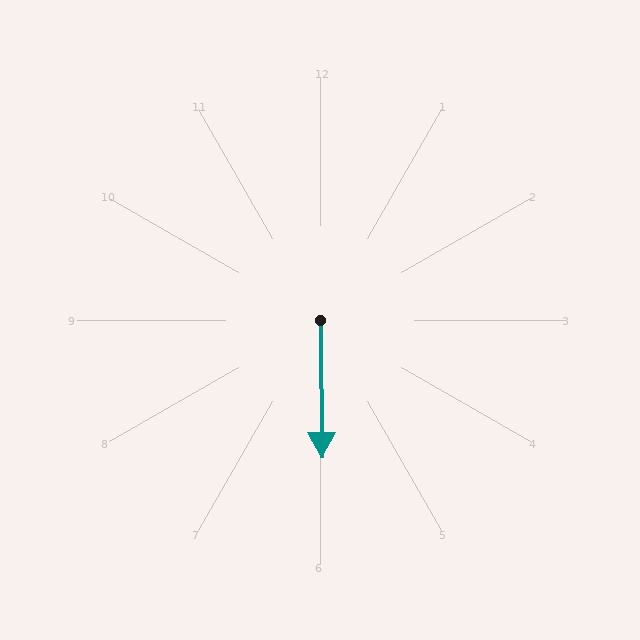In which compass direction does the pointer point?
South.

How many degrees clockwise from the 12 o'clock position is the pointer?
Approximately 179 degrees.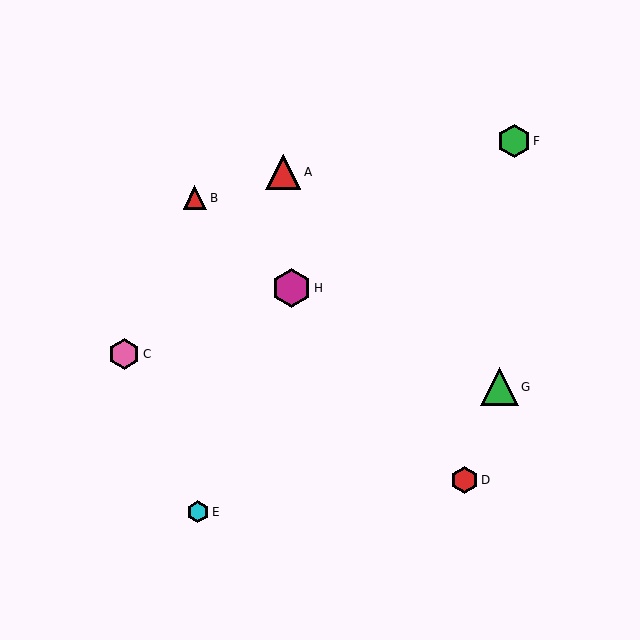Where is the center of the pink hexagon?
The center of the pink hexagon is at (124, 354).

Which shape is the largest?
The magenta hexagon (labeled H) is the largest.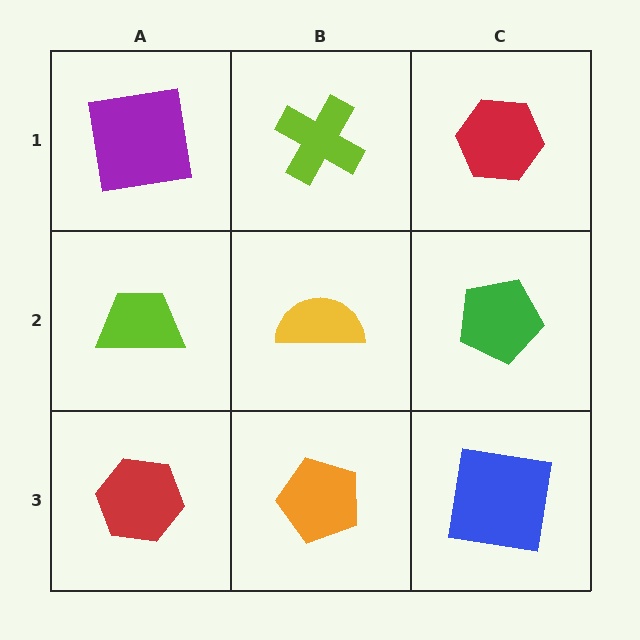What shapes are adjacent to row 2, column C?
A red hexagon (row 1, column C), a blue square (row 3, column C), a yellow semicircle (row 2, column B).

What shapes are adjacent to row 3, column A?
A lime trapezoid (row 2, column A), an orange pentagon (row 3, column B).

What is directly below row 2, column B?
An orange pentagon.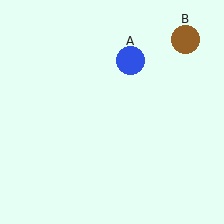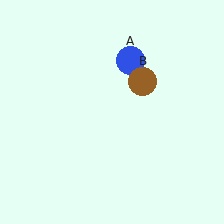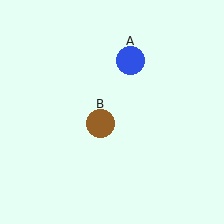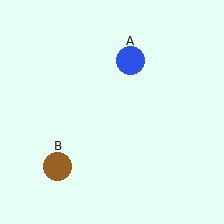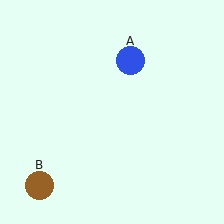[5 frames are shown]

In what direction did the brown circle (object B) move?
The brown circle (object B) moved down and to the left.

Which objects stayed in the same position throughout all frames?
Blue circle (object A) remained stationary.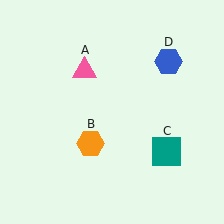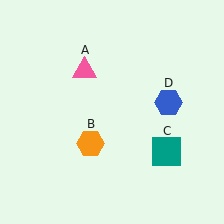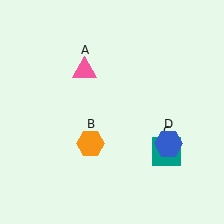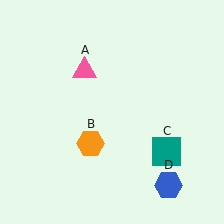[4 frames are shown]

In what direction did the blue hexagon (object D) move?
The blue hexagon (object D) moved down.